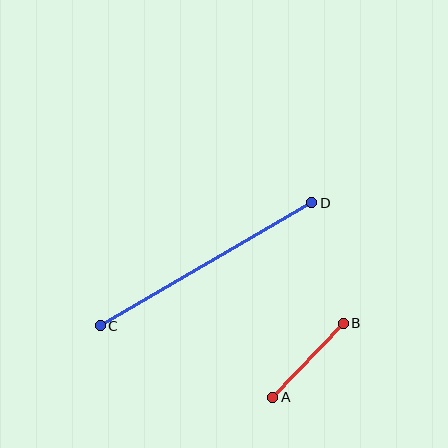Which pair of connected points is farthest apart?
Points C and D are farthest apart.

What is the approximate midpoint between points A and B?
The midpoint is at approximately (308, 360) pixels.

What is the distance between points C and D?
The distance is approximately 245 pixels.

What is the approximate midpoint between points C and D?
The midpoint is at approximately (206, 264) pixels.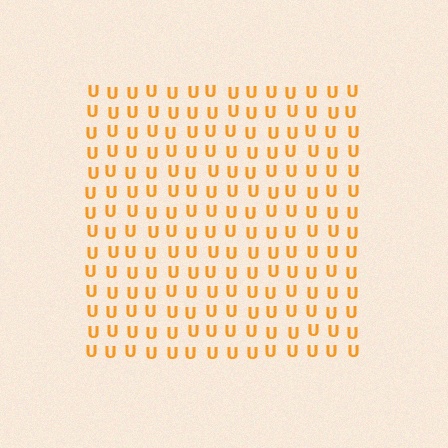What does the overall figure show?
The overall figure shows a square.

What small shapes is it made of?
It is made of small letter U's.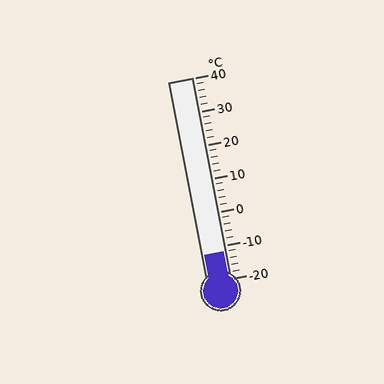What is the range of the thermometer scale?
The thermometer scale ranges from -20°C to 40°C.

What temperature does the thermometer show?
The thermometer shows approximately -12°C.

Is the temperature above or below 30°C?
The temperature is below 30°C.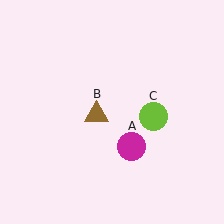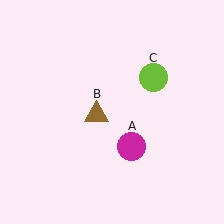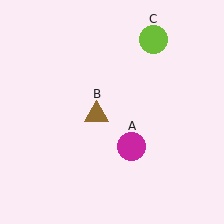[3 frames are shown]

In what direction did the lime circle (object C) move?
The lime circle (object C) moved up.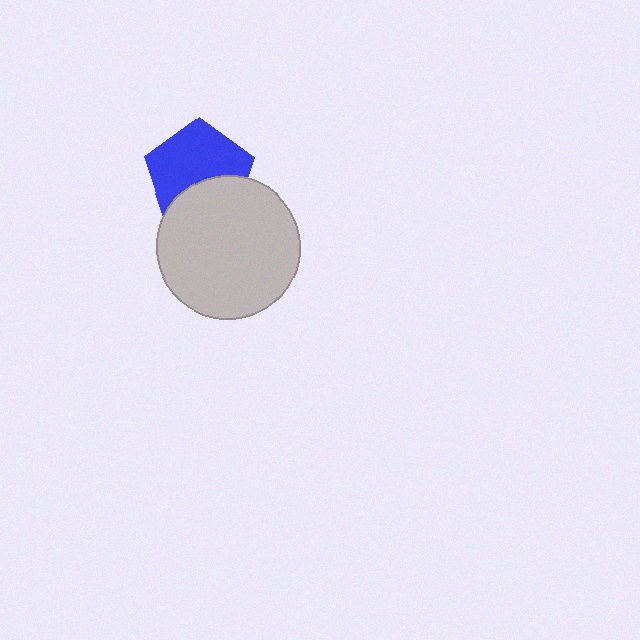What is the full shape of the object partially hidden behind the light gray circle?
The partially hidden object is a blue pentagon.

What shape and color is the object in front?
The object in front is a light gray circle.